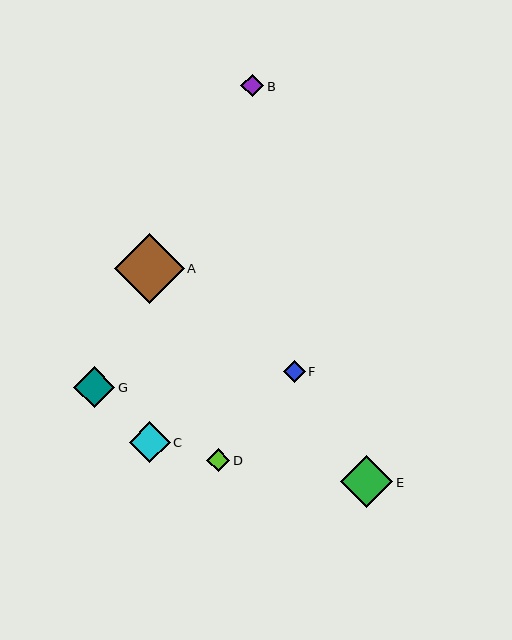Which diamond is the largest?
Diamond A is the largest with a size of approximately 70 pixels.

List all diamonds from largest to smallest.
From largest to smallest: A, E, G, C, D, B, F.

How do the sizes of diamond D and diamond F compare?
Diamond D and diamond F are approximately the same size.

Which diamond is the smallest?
Diamond F is the smallest with a size of approximately 22 pixels.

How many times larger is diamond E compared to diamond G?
Diamond E is approximately 1.3 times the size of diamond G.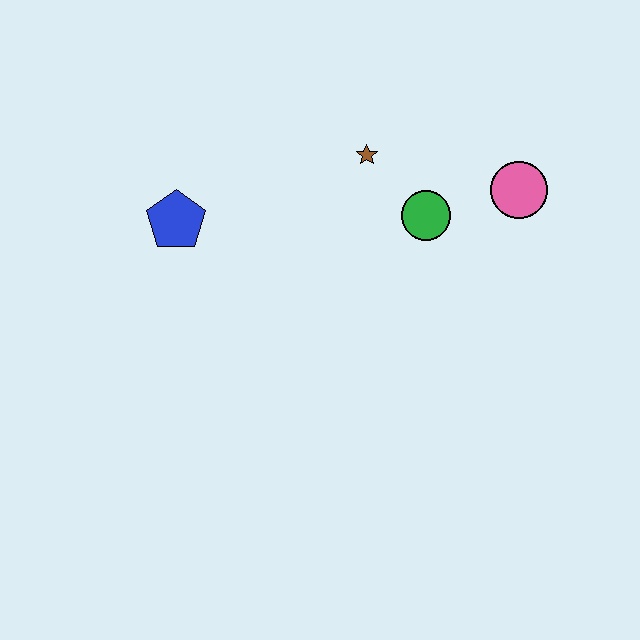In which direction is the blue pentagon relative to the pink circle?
The blue pentagon is to the left of the pink circle.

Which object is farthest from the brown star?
The blue pentagon is farthest from the brown star.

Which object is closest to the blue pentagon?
The brown star is closest to the blue pentagon.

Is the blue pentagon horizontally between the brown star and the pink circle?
No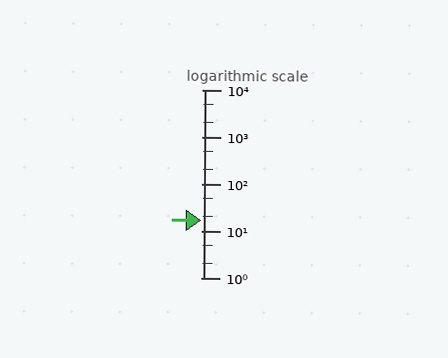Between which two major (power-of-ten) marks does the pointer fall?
The pointer is between 10 and 100.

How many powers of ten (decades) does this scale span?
The scale spans 4 decades, from 1 to 10000.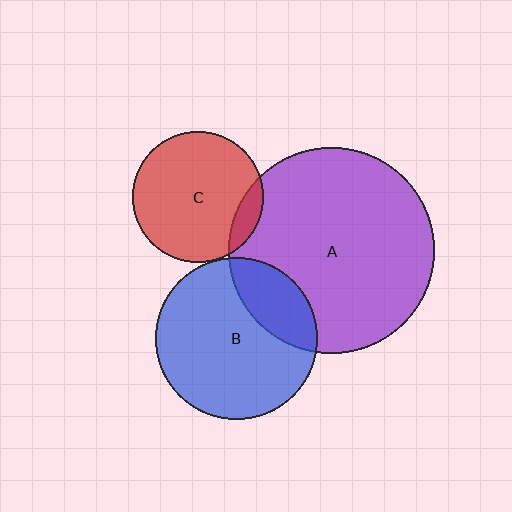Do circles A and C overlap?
Yes.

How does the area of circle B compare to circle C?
Approximately 1.5 times.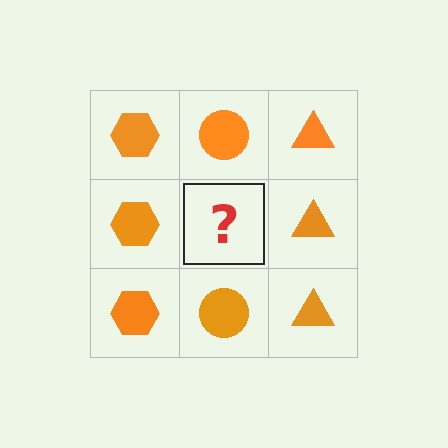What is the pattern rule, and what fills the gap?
The rule is that each column has a consistent shape. The gap should be filled with an orange circle.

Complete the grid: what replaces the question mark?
The question mark should be replaced with an orange circle.